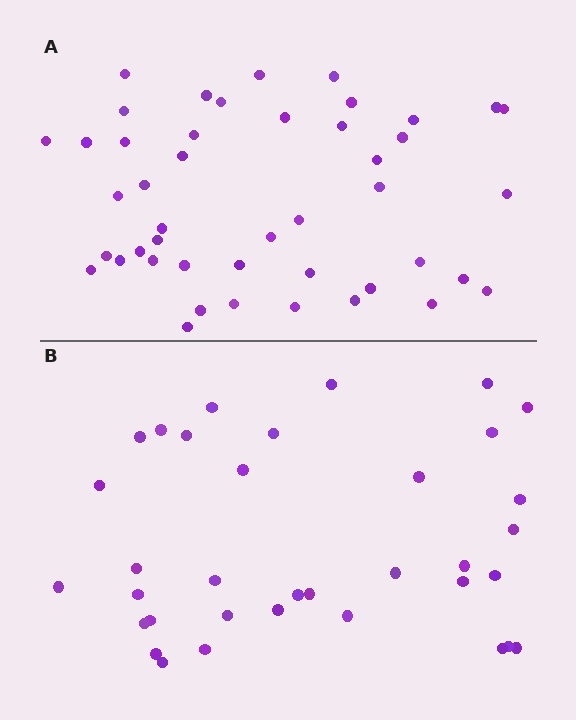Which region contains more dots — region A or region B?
Region A (the top region) has more dots.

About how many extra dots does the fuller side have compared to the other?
Region A has roughly 10 or so more dots than region B.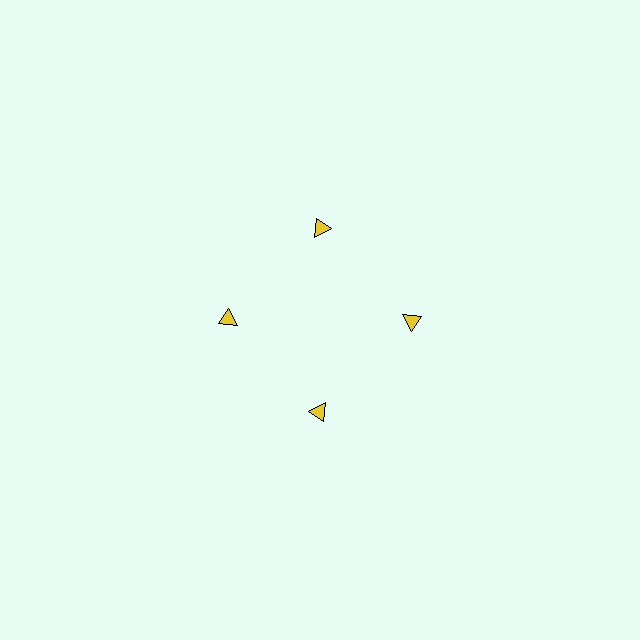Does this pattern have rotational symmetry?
Yes, this pattern has 4-fold rotational symmetry. It looks the same after rotating 90 degrees around the center.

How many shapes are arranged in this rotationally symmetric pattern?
There are 4 shapes, arranged in 4 groups of 1.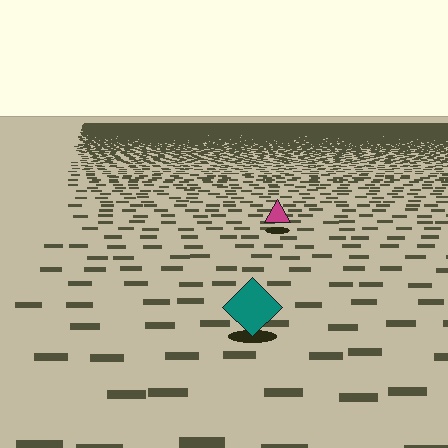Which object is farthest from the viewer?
The magenta triangle is farthest from the viewer. It appears smaller and the ground texture around it is denser.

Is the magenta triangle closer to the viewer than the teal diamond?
No. The teal diamond is closer — you can tell from the texture gradient: the ground texture is coarser near it.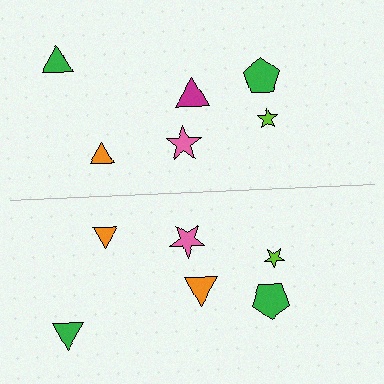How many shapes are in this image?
There are 12 shapes in this image.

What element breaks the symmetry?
The orange triangle on the bottom side breaks the symmetry — its mirror counterpart is magenta.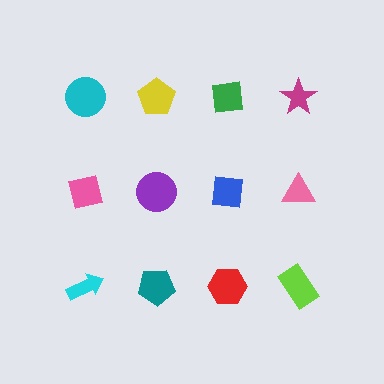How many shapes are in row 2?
4 shapes.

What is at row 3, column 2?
A teal pentagon.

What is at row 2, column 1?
A pink square.